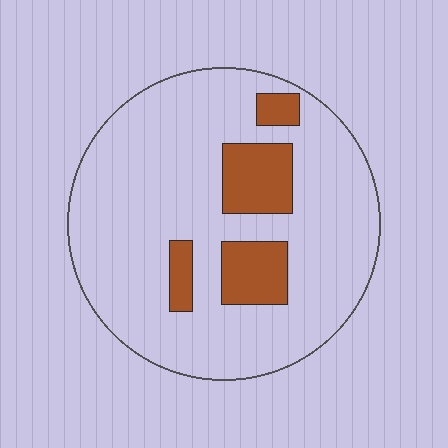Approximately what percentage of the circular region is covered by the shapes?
Approximately 15%.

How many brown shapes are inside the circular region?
4.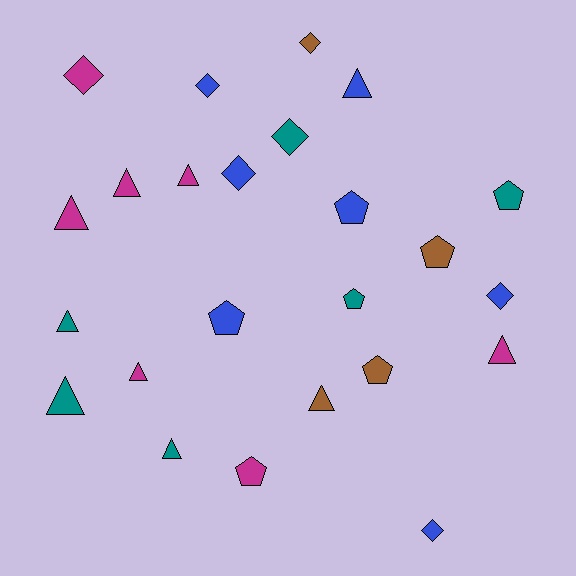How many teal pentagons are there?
There are 2 teal pentagons.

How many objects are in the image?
There are 24 objects.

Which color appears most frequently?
Magenta, with 7 objects.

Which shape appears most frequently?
Triangle, with 10 objects.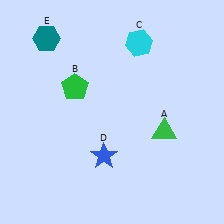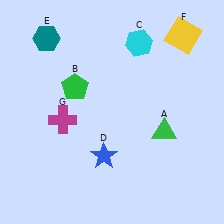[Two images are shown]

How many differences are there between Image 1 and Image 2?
There are 2 differences between the two images.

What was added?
A yellow square (F), a magenta cross (G) were added in Image 2.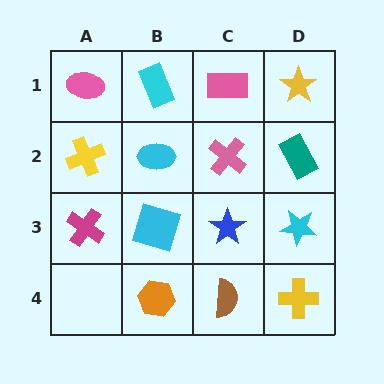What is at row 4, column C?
A brown semicircle.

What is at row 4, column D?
A yellow cross.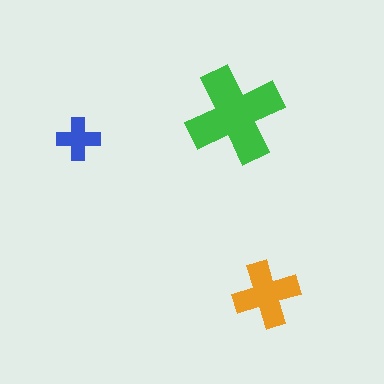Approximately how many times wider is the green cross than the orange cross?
About 1.5 times wider.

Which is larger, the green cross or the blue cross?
The green one.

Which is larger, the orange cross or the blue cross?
The orange one.